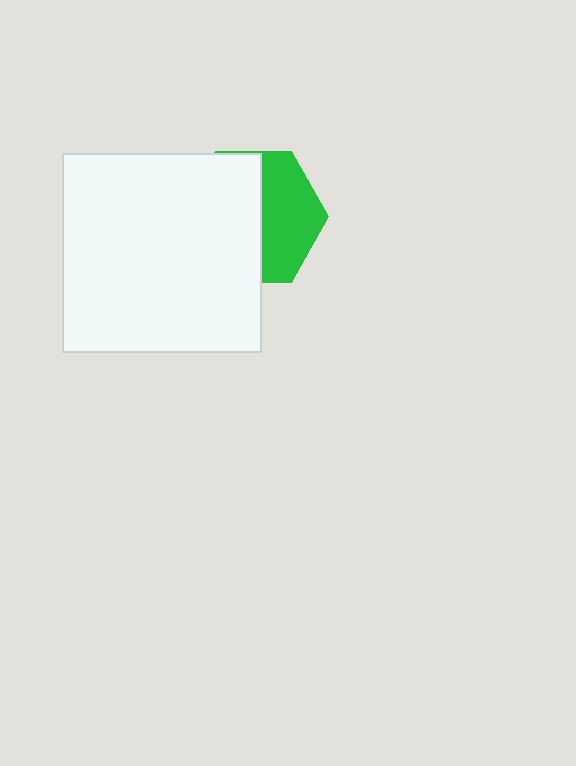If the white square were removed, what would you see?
You would see the complete green hexagon.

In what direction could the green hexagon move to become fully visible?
The green hexagon could move right. That would shift it out from behind the white square entirely.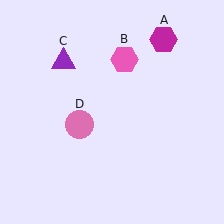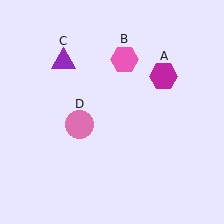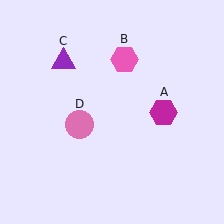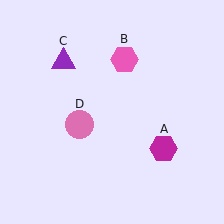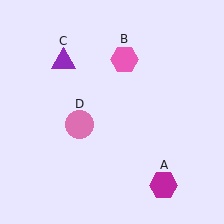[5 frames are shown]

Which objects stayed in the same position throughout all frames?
Pink hexagon (object B) and purple triangle (object C) and pink circle (object D) remained stationary.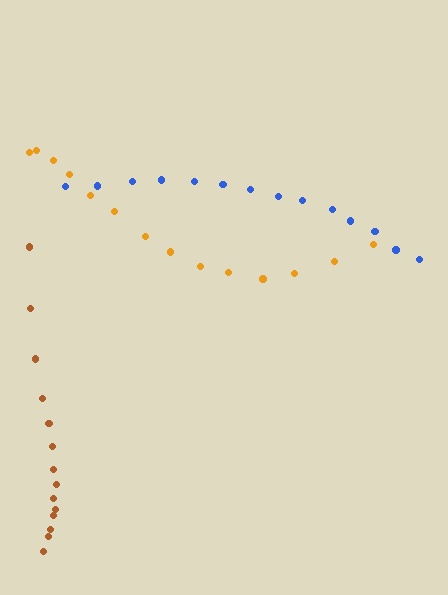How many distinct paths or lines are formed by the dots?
There are 3 distinct paths.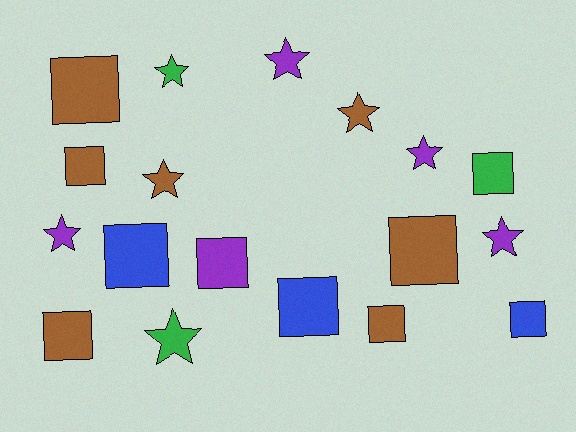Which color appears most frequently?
Brown, with 7 objects.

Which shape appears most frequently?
Square, with 10 objects.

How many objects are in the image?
There are 18 objects.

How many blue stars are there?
There are no blue stars.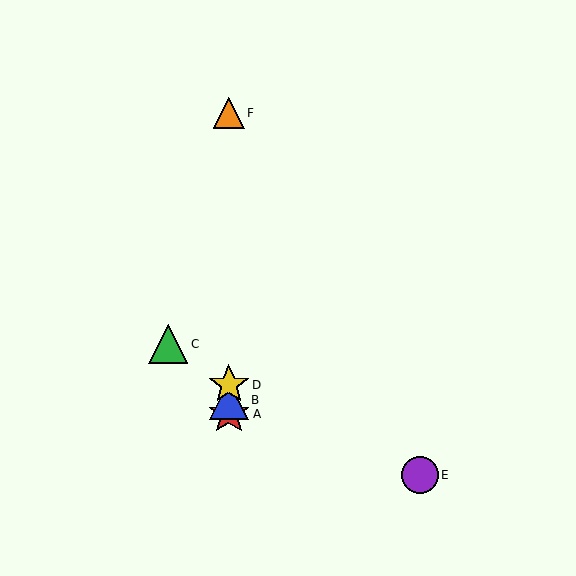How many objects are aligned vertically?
4 objects (A, B, D, F) are aligned vertically.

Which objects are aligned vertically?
Objects A, B, D, F are aligned vertically.